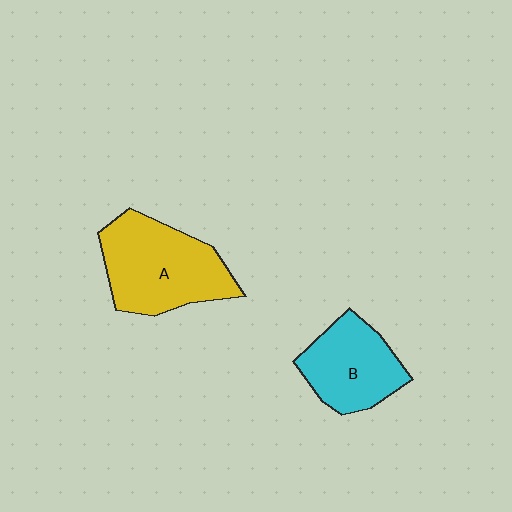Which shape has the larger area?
Shape A (yellow).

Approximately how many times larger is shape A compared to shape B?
Approximately 1.4 times.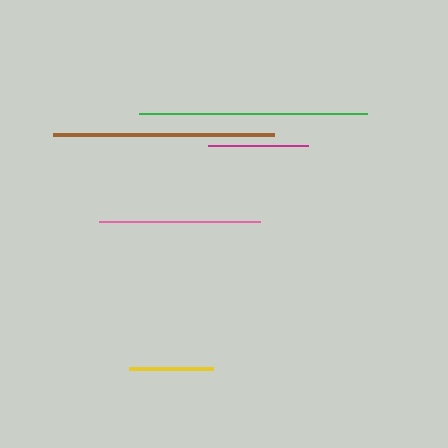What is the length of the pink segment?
The pink segment is approximately 162 pixels long.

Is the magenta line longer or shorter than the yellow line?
The magenta line is longer than the yellow line.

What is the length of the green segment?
The green segment is approximately 228 pixels long.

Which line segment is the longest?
The green line is the longest at approximately 228 pixels.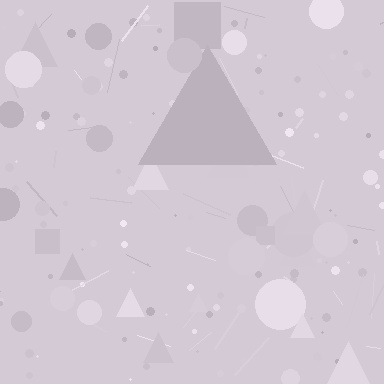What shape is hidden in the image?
A triangle is hidden in the image.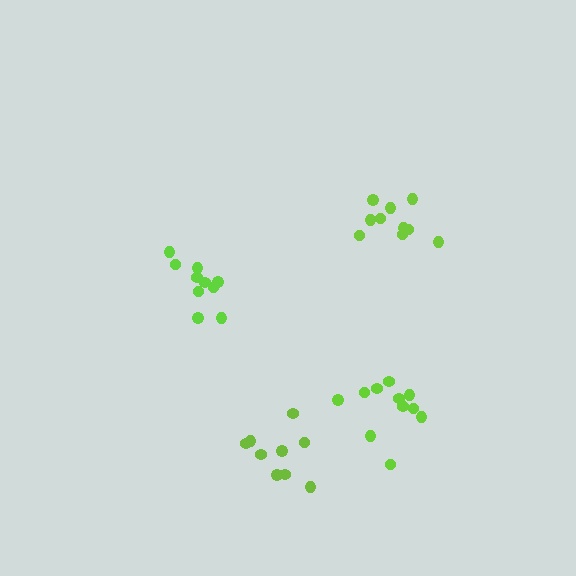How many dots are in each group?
Group 1: 10 dots, Group 2: 12 dots, Group 3: 9 dots, Group 4: 10 dots (41 total).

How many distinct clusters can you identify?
There are 4 distinct clusters.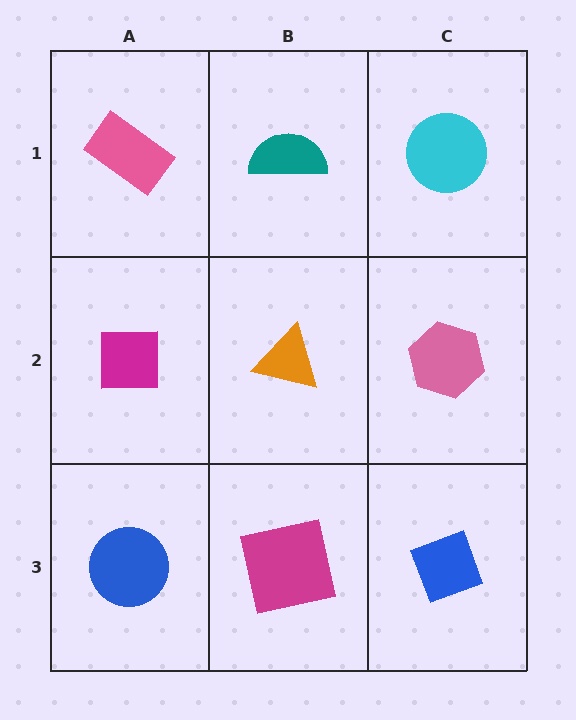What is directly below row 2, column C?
A blue diamond.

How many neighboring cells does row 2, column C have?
3.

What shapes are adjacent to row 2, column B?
A teal semicircle (row 1, column B), a magenta square (row 3, column B), a magenta square (row 2, column A), a pink hexagon (row 2, column C).